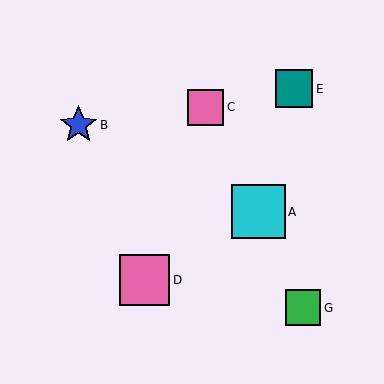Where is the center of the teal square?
The center of the teal square is at (294, 89).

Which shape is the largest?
The cyan square (labeled A) is the largest.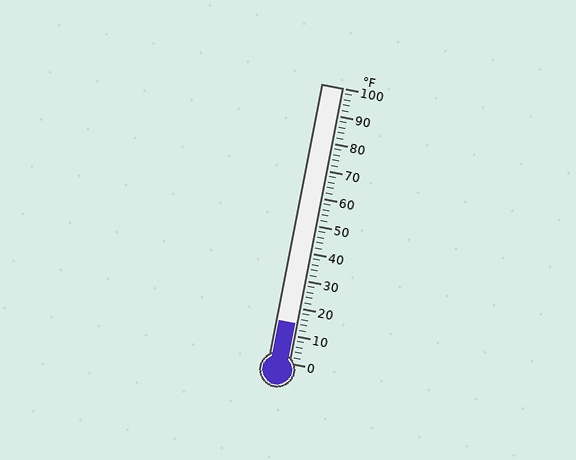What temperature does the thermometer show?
The thermometer shows approximately 14°F.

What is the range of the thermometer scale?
The thermometer scale ranges from 0°F to 100°F.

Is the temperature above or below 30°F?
The temperature is below 30°F.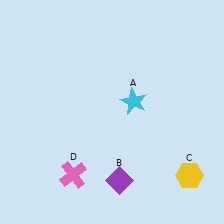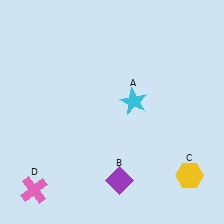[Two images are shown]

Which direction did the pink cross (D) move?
The pink cross (D) moved left.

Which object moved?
The pink cross (D) moved left.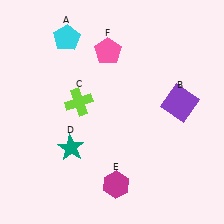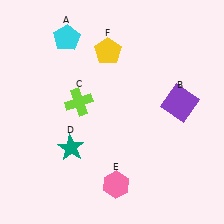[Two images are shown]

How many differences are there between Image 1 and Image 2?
There are 2 differences between the two images.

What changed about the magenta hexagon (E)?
In Image 1, E is magenta. In Image 2, it changed to pink.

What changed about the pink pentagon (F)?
In Image 1, F is pink. In Image 2, it changed to yellow.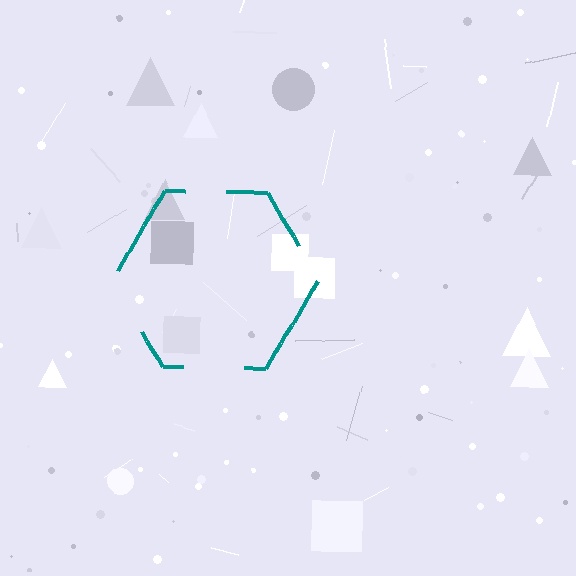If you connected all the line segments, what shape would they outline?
They would outline a hexagon.